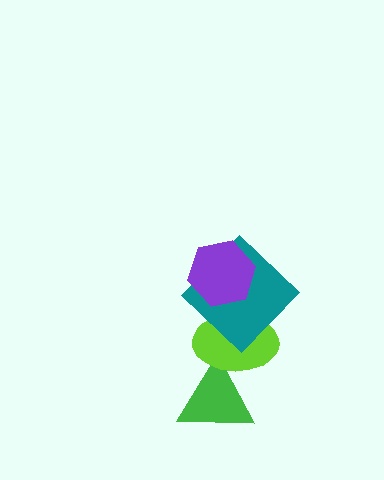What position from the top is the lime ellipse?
The lime ellipse is 3rd from the top.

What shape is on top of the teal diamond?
The purple hexagon is on top of the teal diamond.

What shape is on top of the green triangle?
The lime ellipse is on top of the green triangle.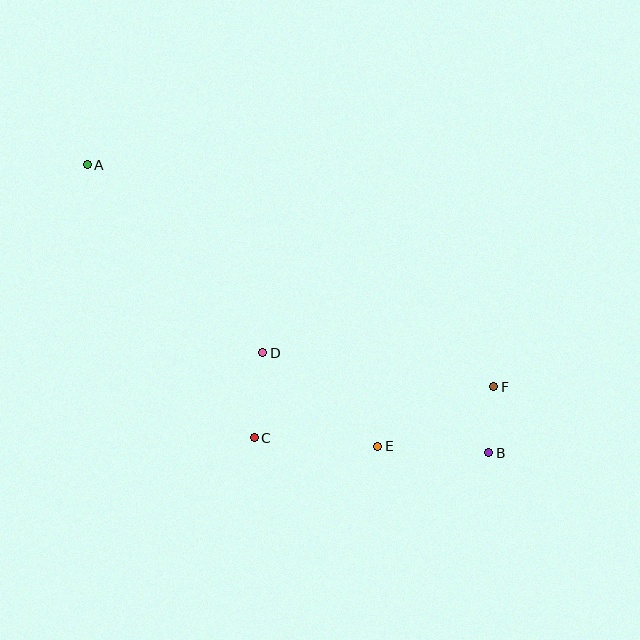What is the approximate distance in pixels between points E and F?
The distance between E and F is approximately 130 pixels.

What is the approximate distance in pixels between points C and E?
The distance between C and E is approximately 124 pixels.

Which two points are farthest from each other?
Points A and B are farthest from each other.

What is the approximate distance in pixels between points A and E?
The distance between A and E is approximately 404 pixels.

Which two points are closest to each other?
Points B and F are closest to each other.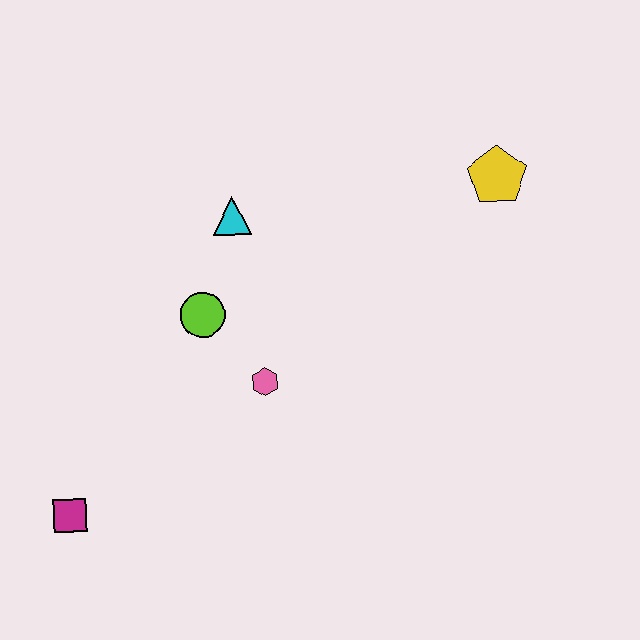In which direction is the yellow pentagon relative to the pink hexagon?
The yellow pentagon is to the right of the pink hexagon.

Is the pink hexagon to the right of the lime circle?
Yes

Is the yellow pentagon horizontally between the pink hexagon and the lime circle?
No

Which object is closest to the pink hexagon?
The lime circle is closest to the pink hexagon.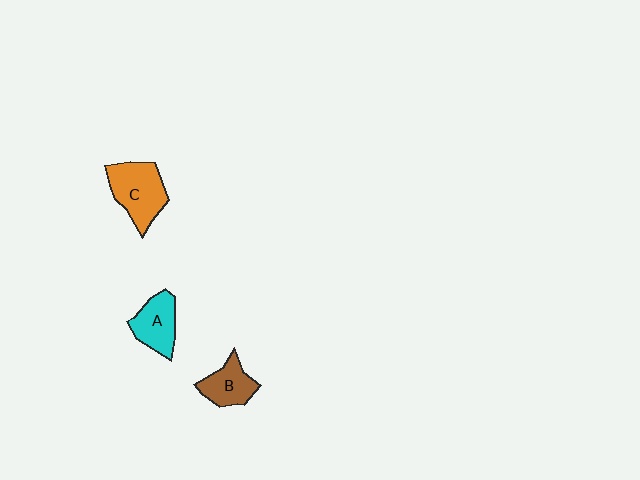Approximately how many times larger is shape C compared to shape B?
Approximately 1.5 times.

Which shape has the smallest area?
Shape B (brown).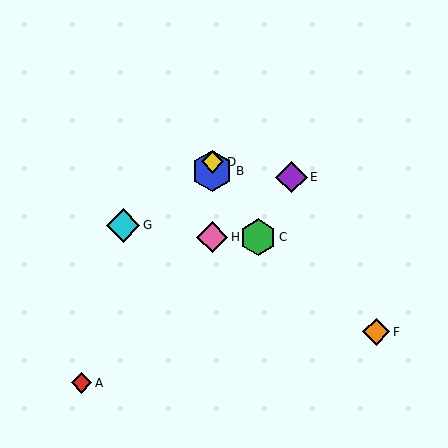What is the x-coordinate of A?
Object A is at x≈81.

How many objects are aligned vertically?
3 objects (B, D, H) are aligned vertically.